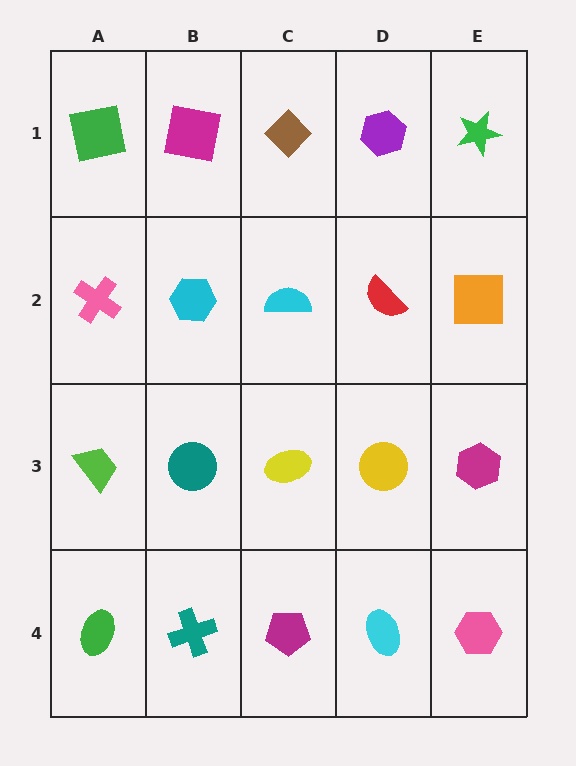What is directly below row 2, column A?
A lime trapezoid.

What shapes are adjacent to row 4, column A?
A lime trapezoid (row 3, column A), a teal cross (row 4, column B).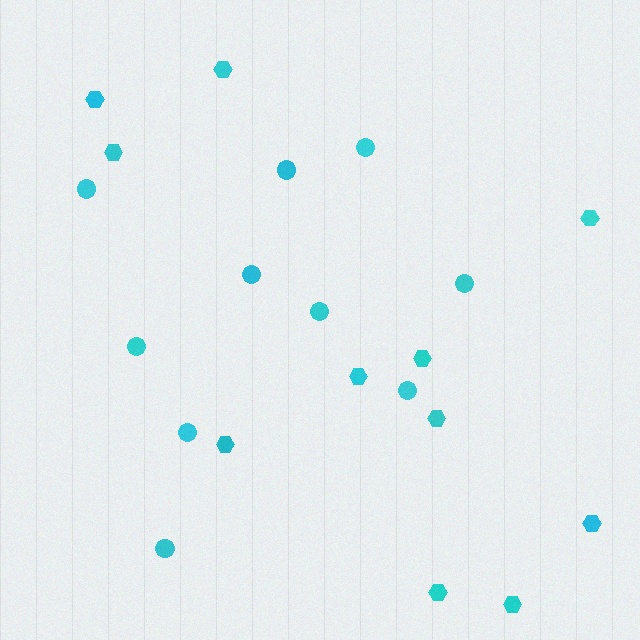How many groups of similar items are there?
There are 2 groups: one group of circles (10) and one group of hexagons (11).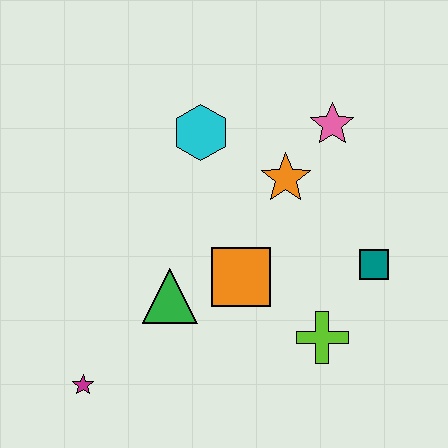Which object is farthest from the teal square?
The magenta star is farthest from the teal square.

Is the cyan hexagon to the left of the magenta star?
No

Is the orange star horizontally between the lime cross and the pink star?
No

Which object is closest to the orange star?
The pink star is closest to the orange star.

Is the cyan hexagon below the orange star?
No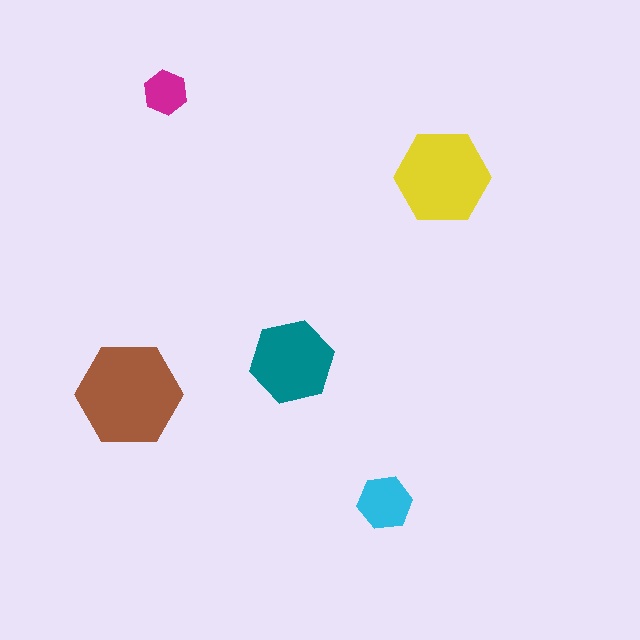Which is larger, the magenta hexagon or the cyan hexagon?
The cyan one.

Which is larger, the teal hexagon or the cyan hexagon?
The teal one.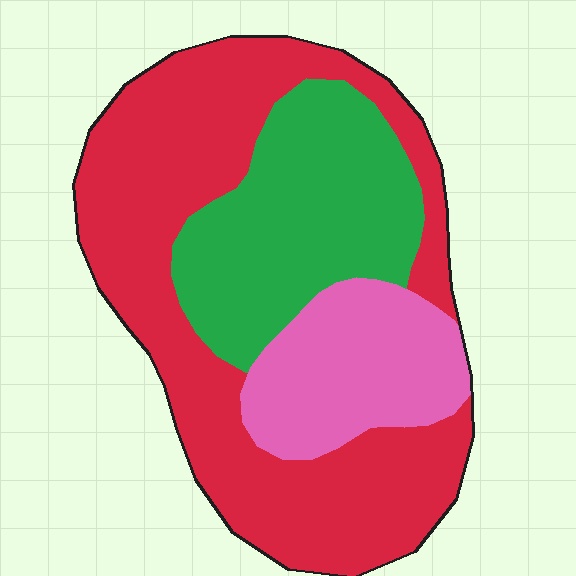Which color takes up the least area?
Pink, at roughly 20%.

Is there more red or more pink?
Red.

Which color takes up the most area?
Red, at roughly 55%.